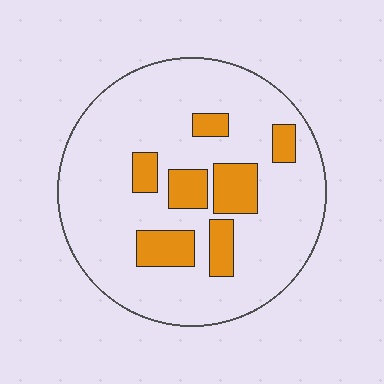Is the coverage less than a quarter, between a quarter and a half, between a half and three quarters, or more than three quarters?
Less than a quarter.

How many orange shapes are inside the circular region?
7.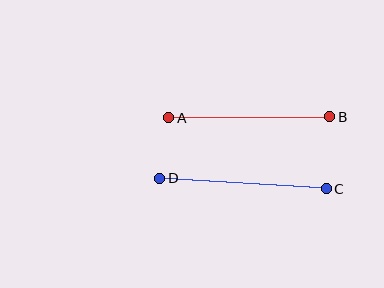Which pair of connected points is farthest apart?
Points C and D are farthest apart.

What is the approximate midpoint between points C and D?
The midpoint is at approximately (243, 184) pixels.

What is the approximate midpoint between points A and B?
The midpoint is at approximately (249, 117) pixels.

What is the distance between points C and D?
The distance is approximately 167 pixels.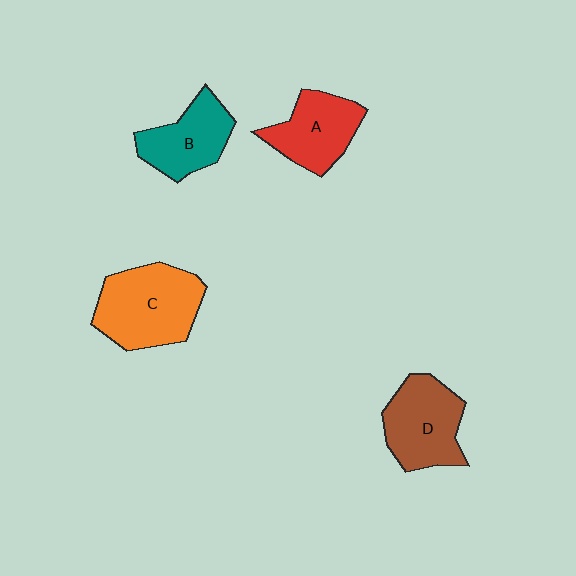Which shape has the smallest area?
Shape B (teal).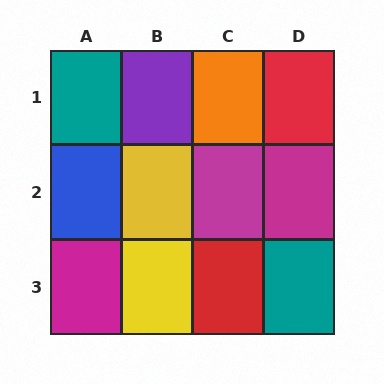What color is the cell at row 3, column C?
Red.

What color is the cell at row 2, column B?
Yellow.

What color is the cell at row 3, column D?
Teal.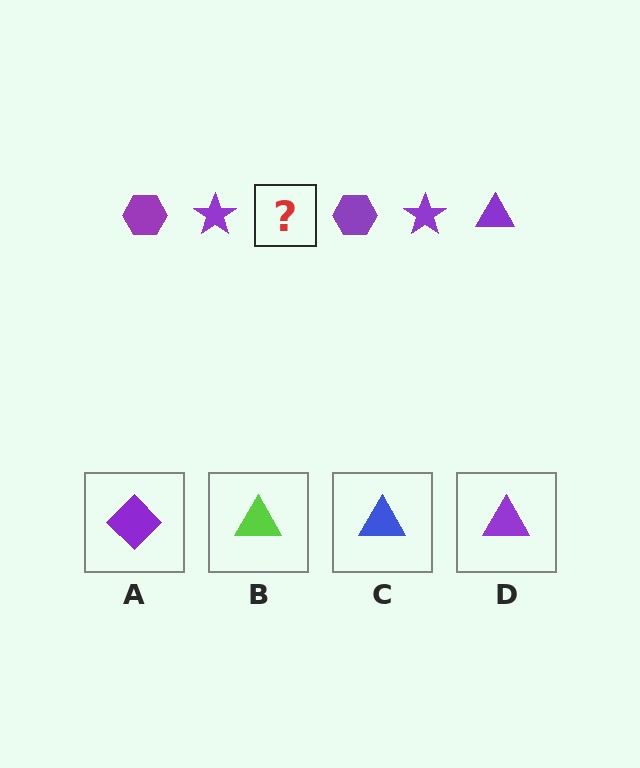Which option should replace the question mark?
Option D.